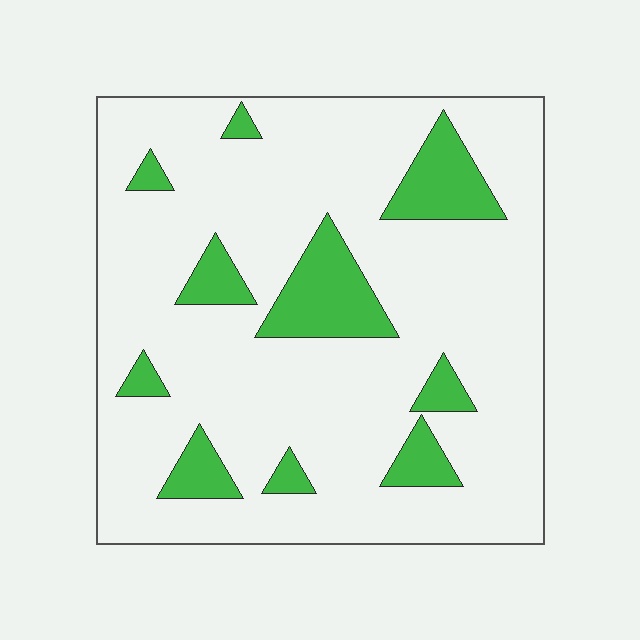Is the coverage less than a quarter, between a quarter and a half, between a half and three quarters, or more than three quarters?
Less than a quarter.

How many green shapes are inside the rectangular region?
10.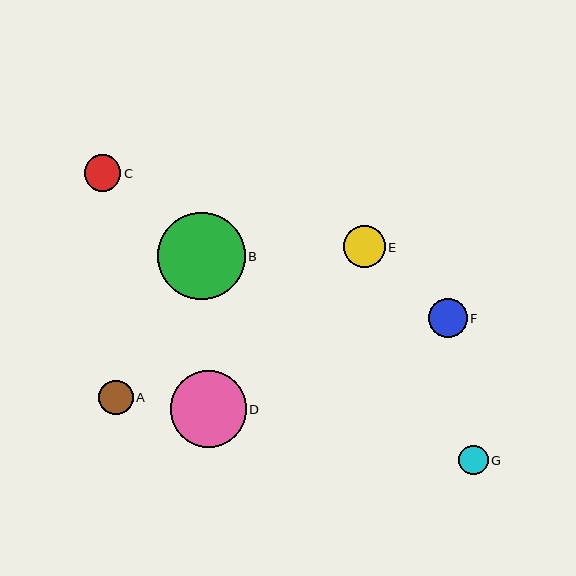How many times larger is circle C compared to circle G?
Circle C is approximately 1.2 times the size of circle G.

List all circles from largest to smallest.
From largest to smallest: B, D, E, F, C, A, G.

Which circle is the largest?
Circle B is the largest with a size of approximately 87 pixels.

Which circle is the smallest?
Circle G is the smallest with a size of approximately 30 pixels.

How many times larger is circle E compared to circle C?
Circle E is approximately 1.1 times the size of circle C.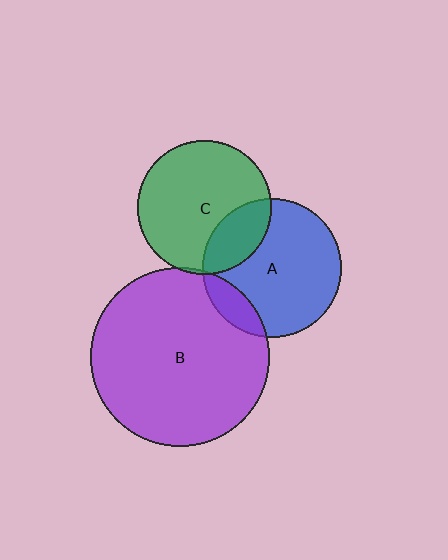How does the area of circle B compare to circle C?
Approximately 1.8 times.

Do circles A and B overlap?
Yes.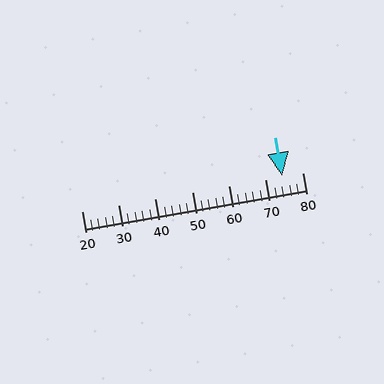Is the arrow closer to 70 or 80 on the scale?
The arrow is closer to 70.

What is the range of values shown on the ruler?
The ruler shows values from 20 to 80.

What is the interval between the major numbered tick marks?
The major tick marks are spaced 10 units apart.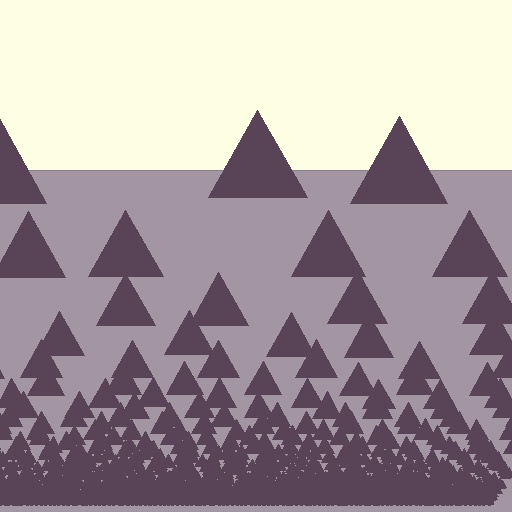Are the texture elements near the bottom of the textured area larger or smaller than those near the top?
Smaller. The gradient is inverted — elements near the bottom are smaller and denser.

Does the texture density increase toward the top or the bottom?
Density increases toward the bottom.